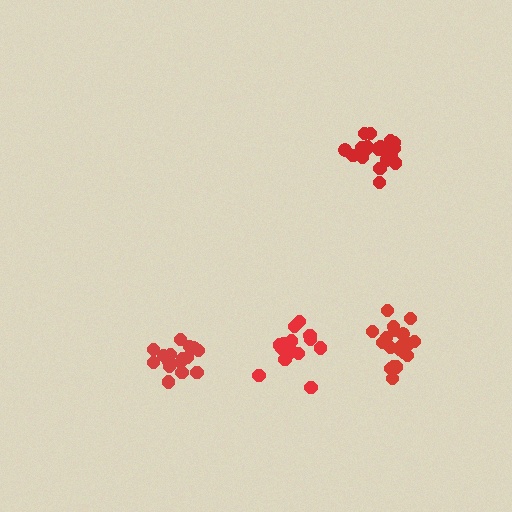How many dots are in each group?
Group 1: 15 dots, Group 2: 21 dots, Group 3: 20 dots, Group 4: 16 dots (72 total).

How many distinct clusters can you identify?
There are 4 distinct clusters.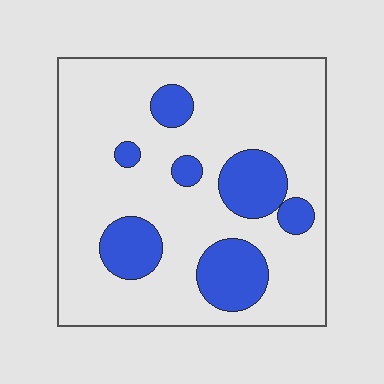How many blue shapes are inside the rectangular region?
7.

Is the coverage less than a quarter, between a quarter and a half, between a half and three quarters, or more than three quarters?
Less than a quarter.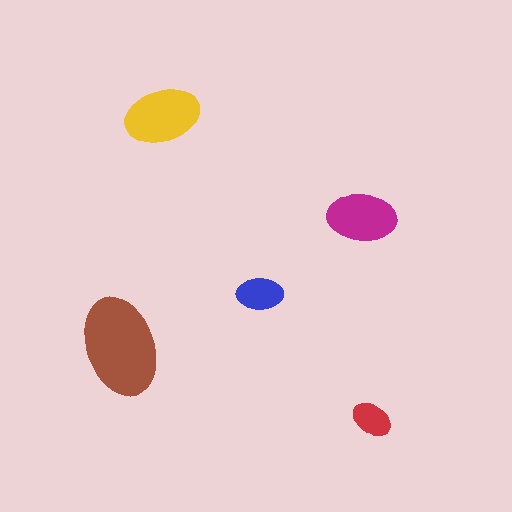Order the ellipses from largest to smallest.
the brown one, the yellow one, the magenta one, the blue one, the red one.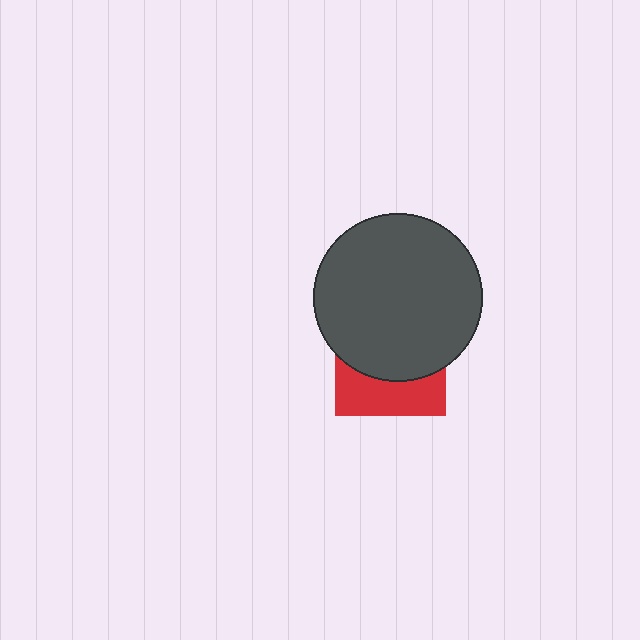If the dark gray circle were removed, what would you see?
You would see the complete red square.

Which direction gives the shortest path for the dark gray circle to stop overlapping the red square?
Moving up gives the shortest separation.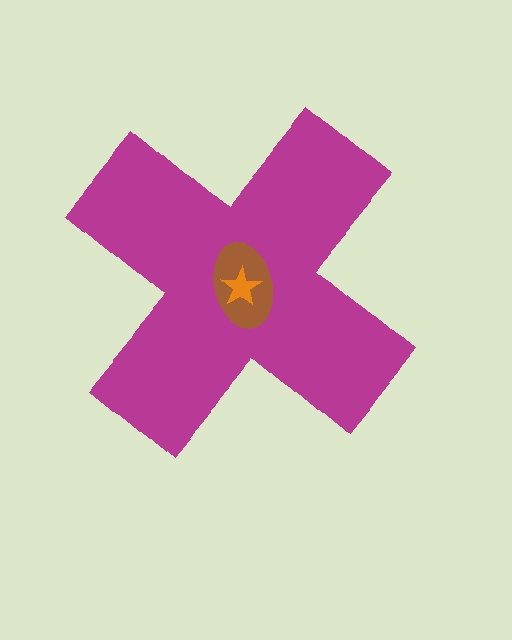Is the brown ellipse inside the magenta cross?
Yes.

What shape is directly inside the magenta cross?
The brown ellipse.